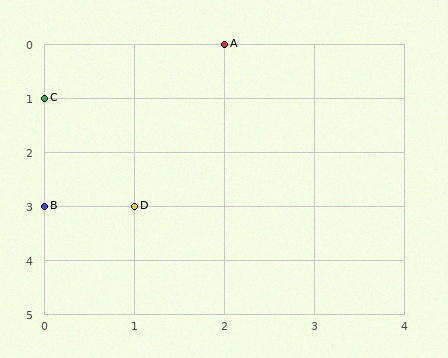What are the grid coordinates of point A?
Point A is at grid coordinates (2, 0).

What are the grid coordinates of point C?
Point C is at grid coordinates (0, 1).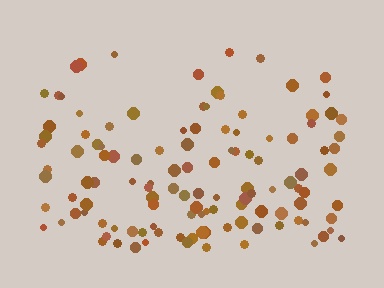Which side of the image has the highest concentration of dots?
The bottom.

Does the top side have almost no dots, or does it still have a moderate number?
Still a moderate number, just noticeably fewer than the bottom.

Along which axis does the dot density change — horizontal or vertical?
Vertical.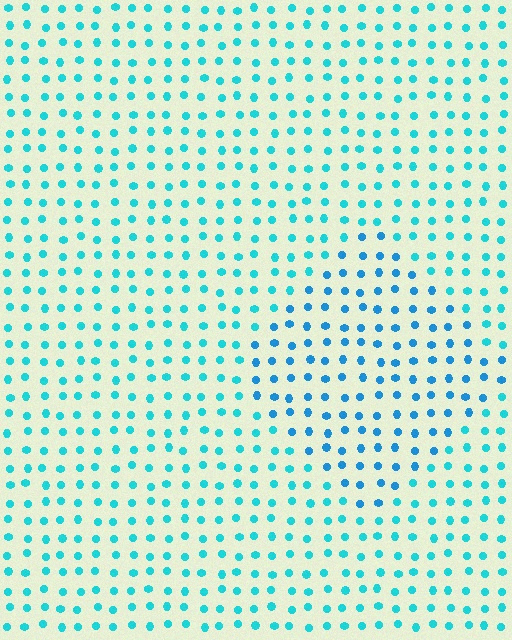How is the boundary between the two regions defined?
The boundary is defined purely by a slight shift in hue (about 22 degrees). Spacing, size, and orientation are identical on both sides.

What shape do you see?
I see a diamond.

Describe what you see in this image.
The image is filled with small cyan elements in a uniform arrangement. A diamond-shaped region is visible where the elements are tinted to a slightly different hue, forming a subtle color boundary.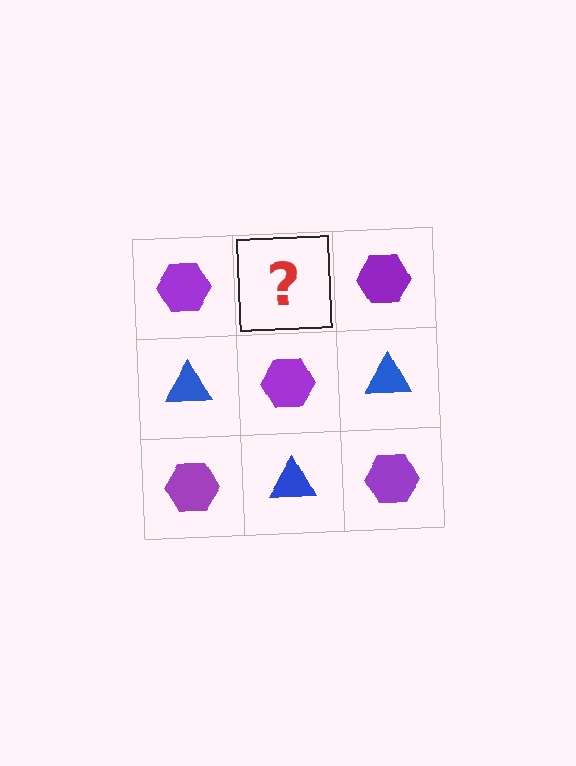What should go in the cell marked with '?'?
The missing cell should contain a blue triangle.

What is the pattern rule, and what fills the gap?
The rule is that it alternates purple hexagon and blue triangle in a checkerboard pattern. The gap should be filled with a blue triangle.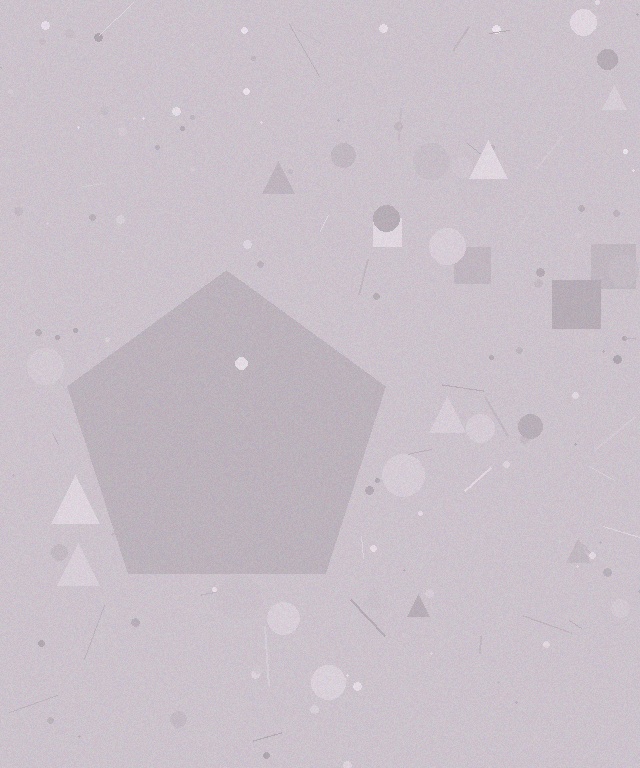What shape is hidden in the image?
A pentagon is hidden in the image.